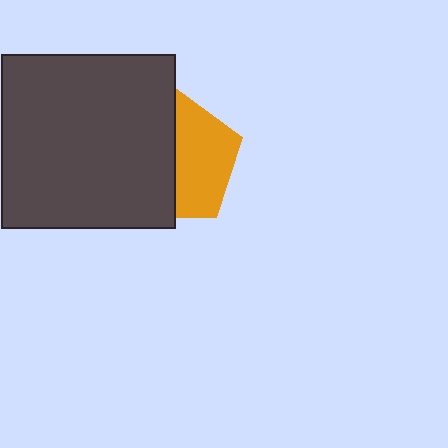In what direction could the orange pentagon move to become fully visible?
The orange pentagon could move right. That would shift it out from behind the dark gray square entirely.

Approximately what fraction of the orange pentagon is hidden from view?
Roughly 51% of the orange pentagon is hidden behind the dark gray square.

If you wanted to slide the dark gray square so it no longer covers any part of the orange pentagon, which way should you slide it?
Slide it left — that is the most direct way to separate the two shapes.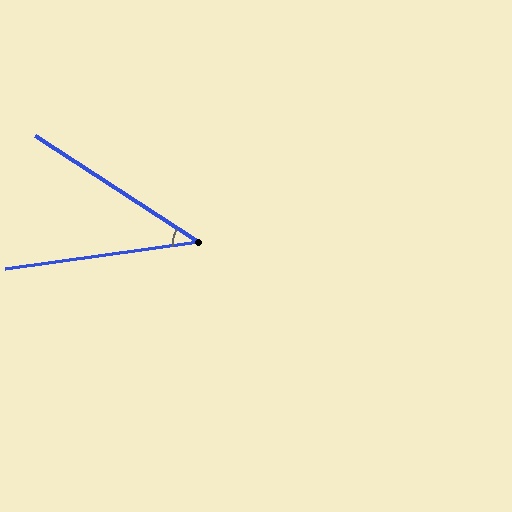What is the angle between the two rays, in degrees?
Approximately 41 degrees.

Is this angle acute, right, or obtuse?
It is acute.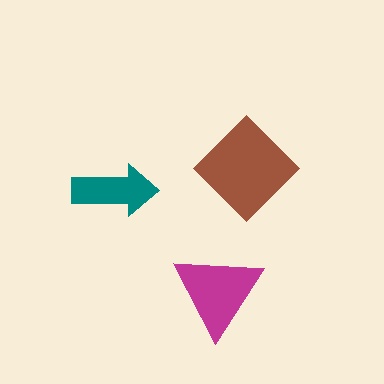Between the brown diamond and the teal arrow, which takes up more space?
The brown diamond.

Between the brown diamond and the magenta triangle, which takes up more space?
The brown diamond.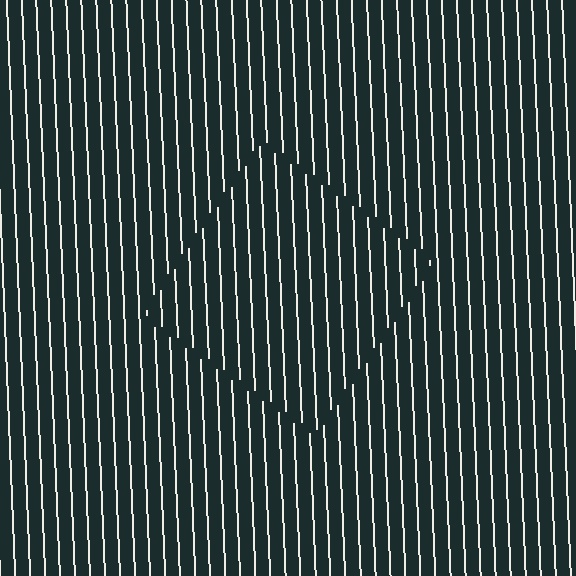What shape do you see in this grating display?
An illusory square. The interior of the shape contains the same grating, shifted by half a period — the contour is defined by the phase discontinuity where line-ends from the inner and outer gratings abut.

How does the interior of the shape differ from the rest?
The interior of the shape contains the same grating, shifted by half a period — the contour is defined by the phase discontinuity where line-ends from the inner and outer gratings abut.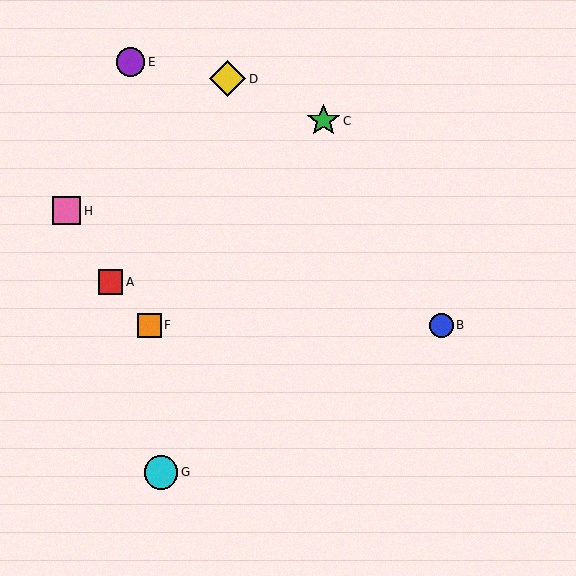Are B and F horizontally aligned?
Yes, both are at y≈325.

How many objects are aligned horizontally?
2 objects (B, F) are aligned horizontally.